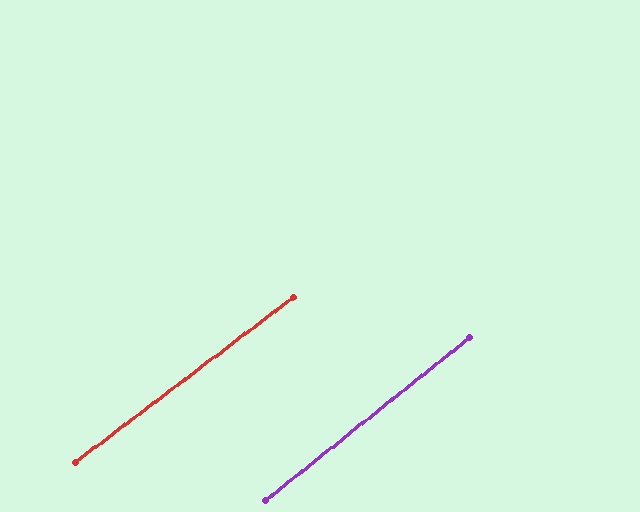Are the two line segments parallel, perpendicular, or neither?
Parallel — their directions differ by only 1.5°.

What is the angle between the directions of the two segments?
Approximately 1 degree.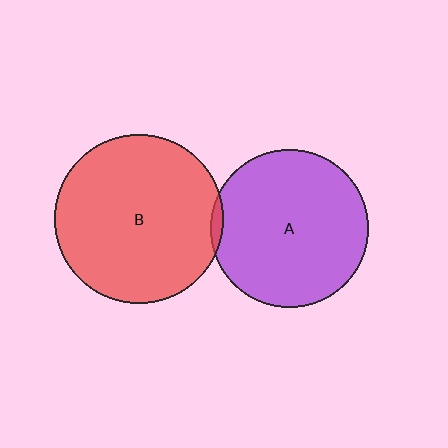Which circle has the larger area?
Circle B (red).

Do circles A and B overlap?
Yes.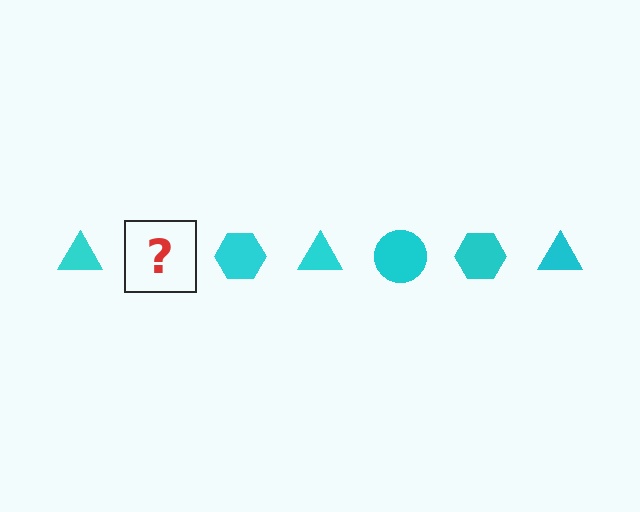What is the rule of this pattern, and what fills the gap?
The rule is that the pattern cycles through triangle, circle, hexagon shapes in cyan. The gap should be filled with a cyan circle.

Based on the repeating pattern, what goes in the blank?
The blank should be a cyan circle.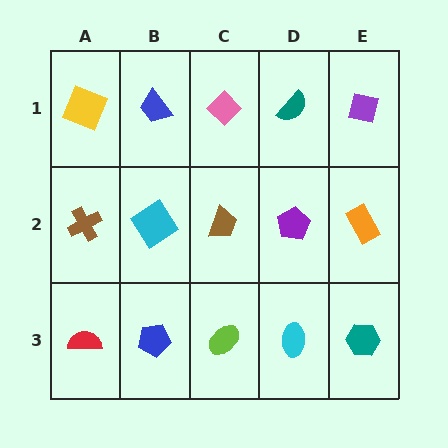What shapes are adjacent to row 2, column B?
A blue trapezoid (row 1, column B), a blue pentagon (row 3, column B), a brown cross (row 2, column A), a brown trapezoid (row 2, column C).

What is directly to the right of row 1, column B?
A pink diamond.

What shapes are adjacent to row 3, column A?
A brown cross (row 2, column A), a blue pentagon (row 3, column B).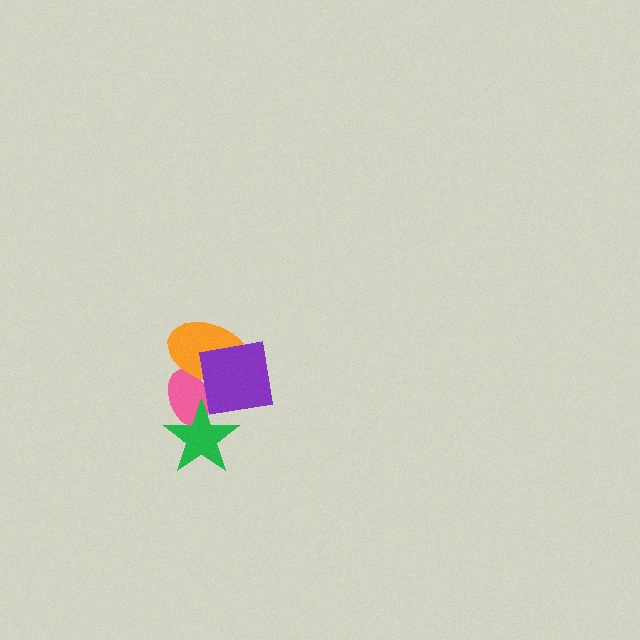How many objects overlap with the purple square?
3 objects overlap with the purple square.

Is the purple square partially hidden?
Yes, it is partially covered by another shape.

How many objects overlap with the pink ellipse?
3 objects overlap with the pink ellipse.